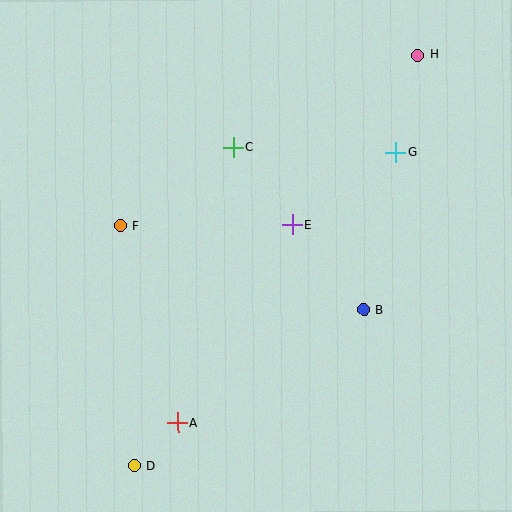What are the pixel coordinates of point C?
Point C is at (233, 148).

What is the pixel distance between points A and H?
The distance between A and H is 439 pixels.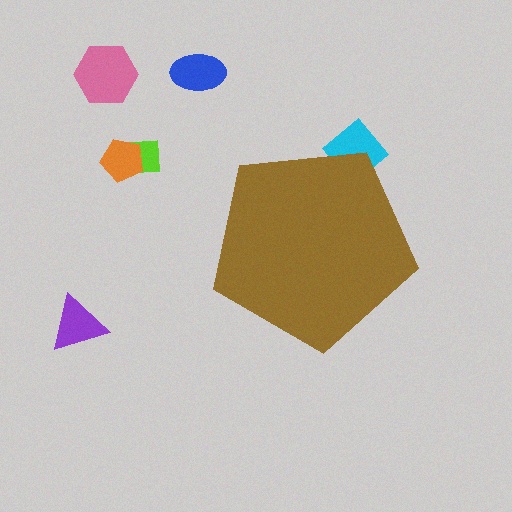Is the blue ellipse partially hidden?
No, the blue ellipse is fully visible.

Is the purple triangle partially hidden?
No, the purple triangle is fully visible.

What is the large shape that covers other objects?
A brown pentagon.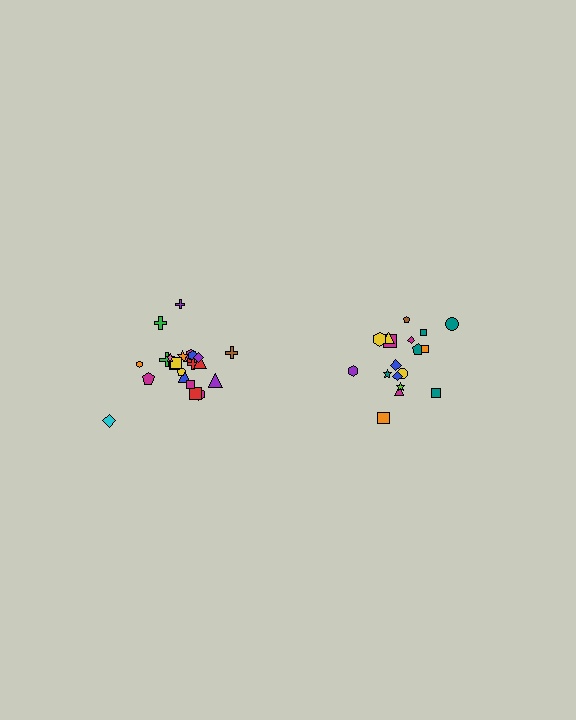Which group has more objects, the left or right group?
The left group.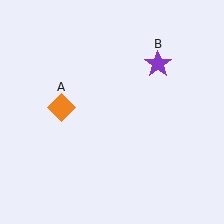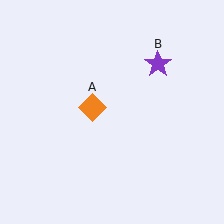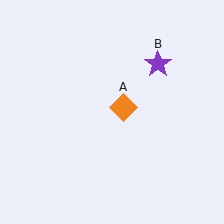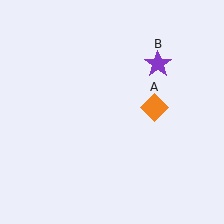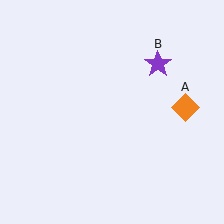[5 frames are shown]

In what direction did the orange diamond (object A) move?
The orange diamond (object A) moved right.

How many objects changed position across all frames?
1 object changed position: orange diamond (object A).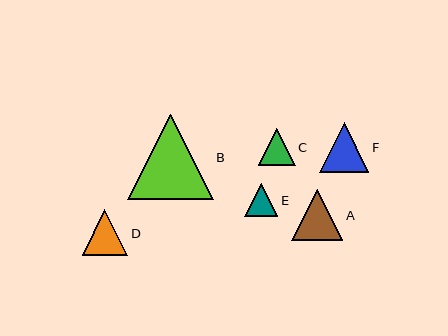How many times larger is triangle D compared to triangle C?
Triangle D is approximately 1.2 times the size of triangle C.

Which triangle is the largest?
Triangle B is the largest with a size of approximately 85 pixels.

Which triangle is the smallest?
Triangle E is the smallest with a size of approximately 33 pixels.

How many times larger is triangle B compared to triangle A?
Triangle B is approximately 1.7 times the size of triangle A.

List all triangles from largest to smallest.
From largest to smallest: B, A, F, D, C, E.